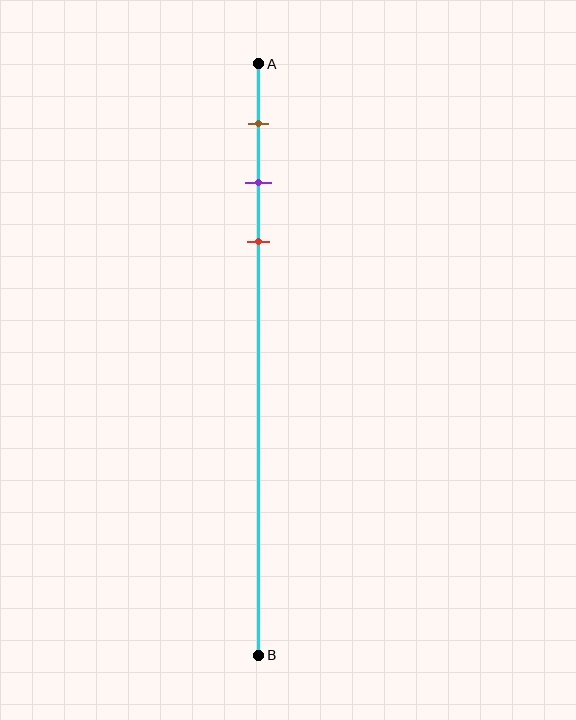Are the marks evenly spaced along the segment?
Yes, the marks are approximately evenly spaced.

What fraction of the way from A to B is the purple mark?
The purple mark is approximately 20% (0.2) of the way from A to B.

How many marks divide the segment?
There are 3 marks dividing the segment.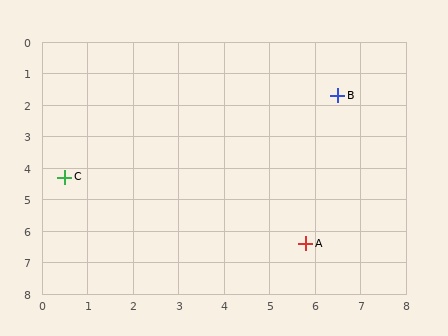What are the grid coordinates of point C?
Point C is at approximately (0.5, 4.3).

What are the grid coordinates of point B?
Point B is at approximately (6.5, 1.7).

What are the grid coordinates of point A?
Point A is at approximately (5.8, 6.4).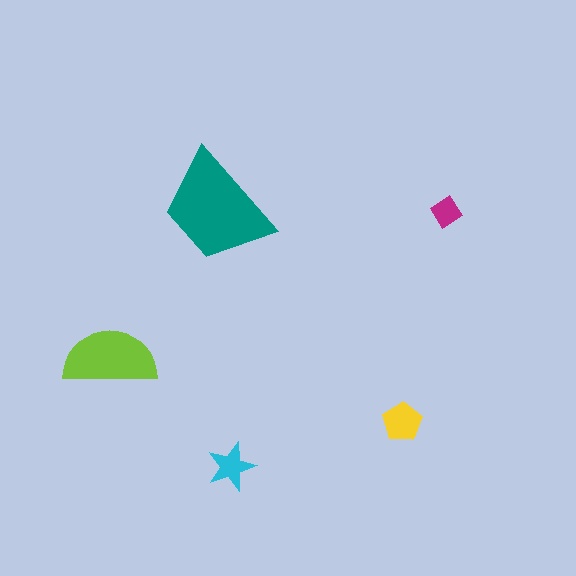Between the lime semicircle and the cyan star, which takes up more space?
The lime semicircle.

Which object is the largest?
The teal trapezoid.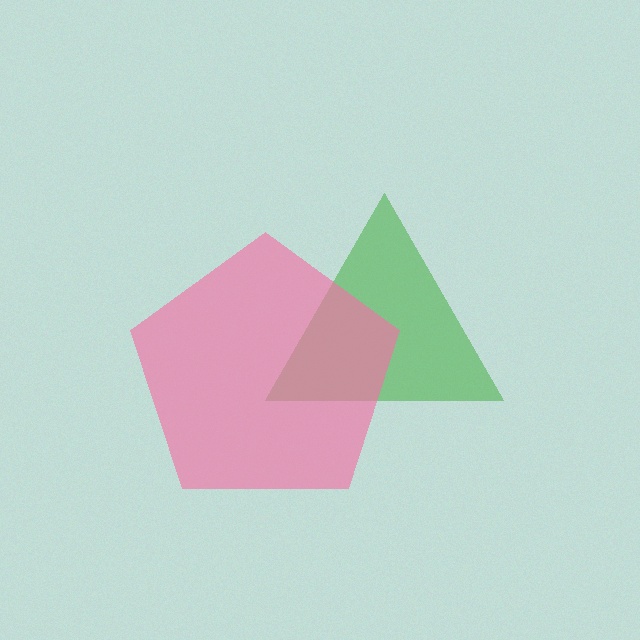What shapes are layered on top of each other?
The layered shapes are: a green triangle, a pink pentagon.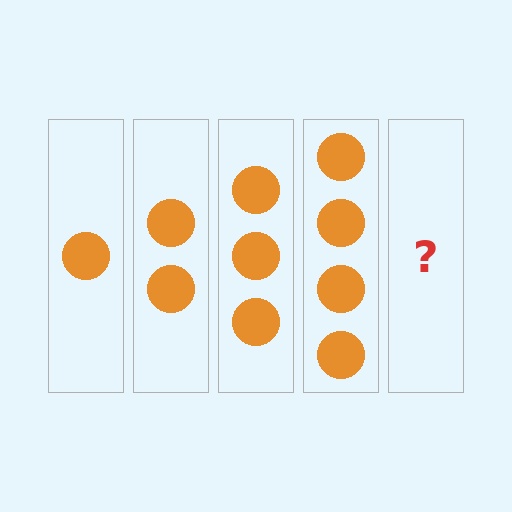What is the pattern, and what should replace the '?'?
The pattern is that each step adds one more circle. The '?' should be 5 circles.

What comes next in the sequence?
The next element should be 5 circles.